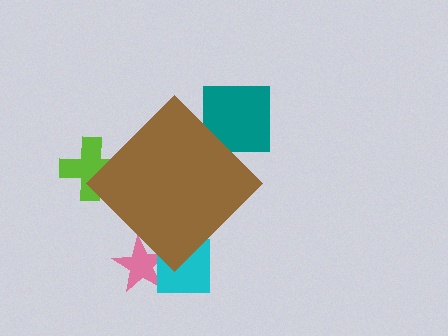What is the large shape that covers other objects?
A brown diamond.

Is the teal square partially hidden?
Yes, the teal square is partially hidden behind the brown diamond.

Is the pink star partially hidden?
Yes, the pink star is partially hidden behind the brown diamond.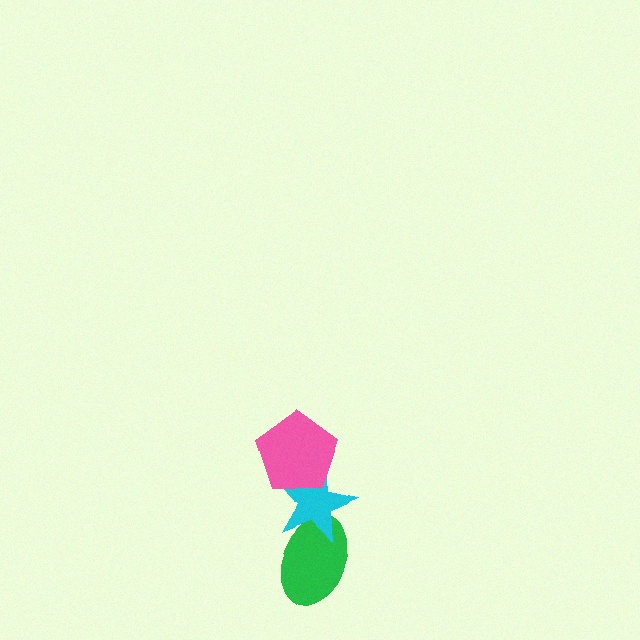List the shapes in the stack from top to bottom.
From top to bottom: the pink pentagon, the cyan star, the green ellipse.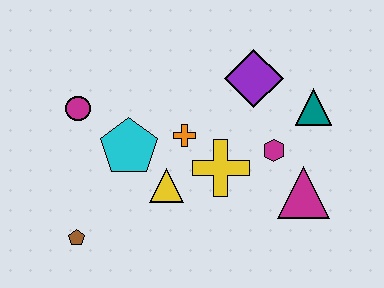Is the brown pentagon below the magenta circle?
Yes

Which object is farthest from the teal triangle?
The brown pentagon is farthest from the teal triangle.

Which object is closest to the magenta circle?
The cyan pentagon is closest to the magenta circle.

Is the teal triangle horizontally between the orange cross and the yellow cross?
No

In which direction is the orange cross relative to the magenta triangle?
The orange cross is to the left of the magenta triangle.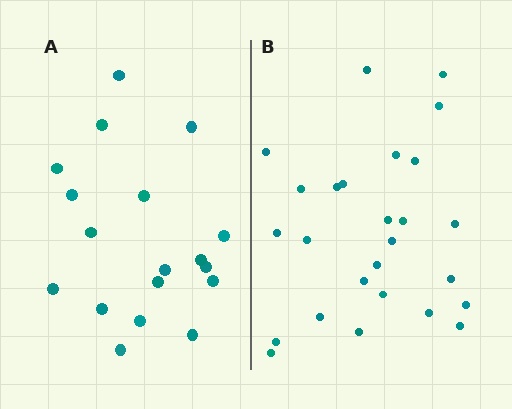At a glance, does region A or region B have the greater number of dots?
Region B (the right region) has more dots.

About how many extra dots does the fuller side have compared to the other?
Region B has roughly 8 or so more dots than region A.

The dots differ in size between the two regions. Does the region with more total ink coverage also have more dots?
No. Region A has more total ink coverage because its dots are larger, but region B actually contains more individual dots. Total area can be misleading — the number of items is what matters here.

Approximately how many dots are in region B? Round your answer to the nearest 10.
About 30 dots. (The exact count is 26, which rounds to 30.)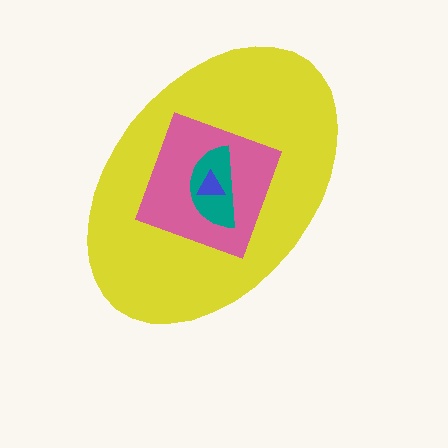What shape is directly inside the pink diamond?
The teal semicircle.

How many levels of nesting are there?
4.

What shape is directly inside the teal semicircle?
The blue triangle.